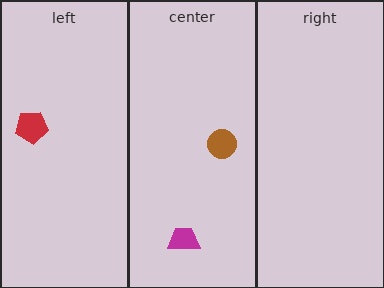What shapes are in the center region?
The magenta trapezoid, the brown circle.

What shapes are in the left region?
The red pentagon.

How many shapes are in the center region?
2.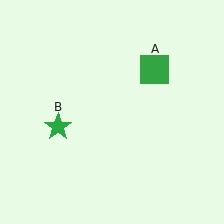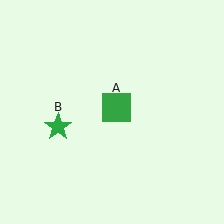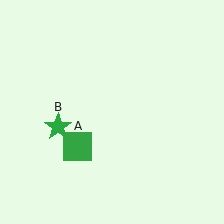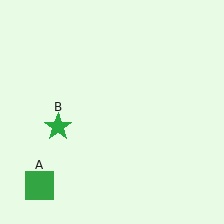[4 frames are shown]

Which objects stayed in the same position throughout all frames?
Green star (object B) remained stationary.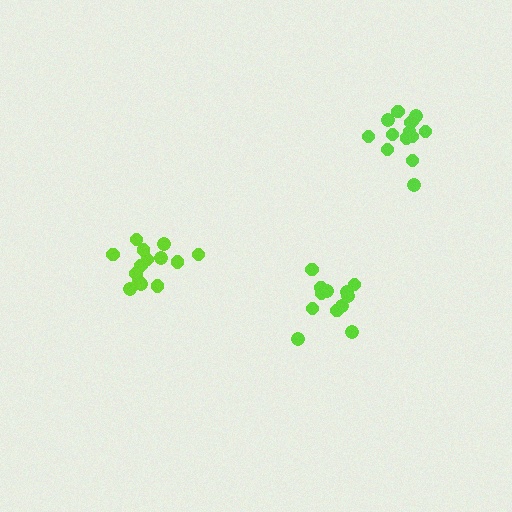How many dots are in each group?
Group 1: 14 dots, Group 2: 14 dots, Group 3: 12 dots (40 total).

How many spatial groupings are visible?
There are 3 spatial groupings.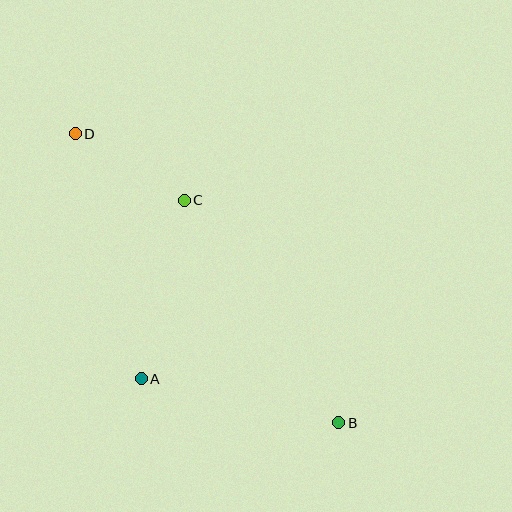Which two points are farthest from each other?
Points B and D are farthest from each other.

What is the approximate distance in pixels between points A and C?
The distance between A and C is approximately 184 pixels.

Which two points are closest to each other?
Points C and D are closest to each other.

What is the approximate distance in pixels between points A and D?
The distance between A and D is approximately 254 pixels.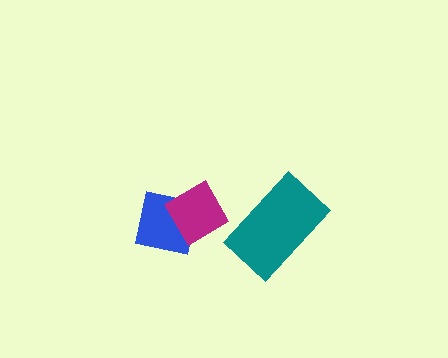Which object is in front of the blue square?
The magenta diamond is in front of the blue square.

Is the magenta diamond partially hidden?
No, no other shape covers it.